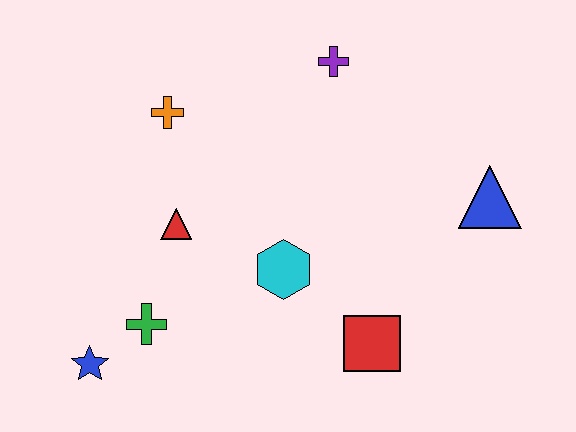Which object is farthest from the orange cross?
The blue triangle is farthest from the orange cross.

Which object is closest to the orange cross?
The red triangle is closest to the orange cross.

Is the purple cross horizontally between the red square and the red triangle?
Yes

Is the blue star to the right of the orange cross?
No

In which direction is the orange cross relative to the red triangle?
The orange cross is above the red triangle.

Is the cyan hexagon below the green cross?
No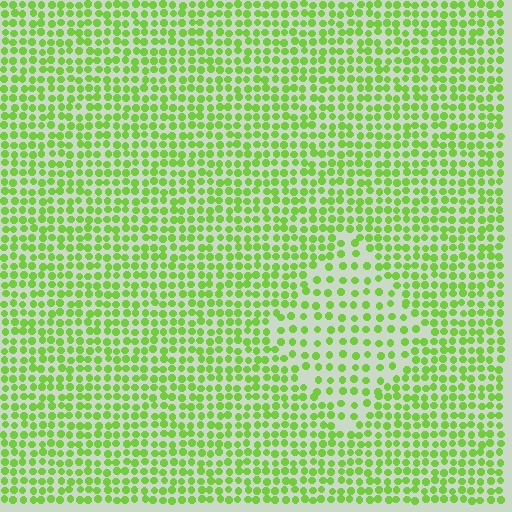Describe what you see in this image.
The image contains small lime elements arranged at two different densities. A diamond-shaped region is visible where the elements are less densely packed than the surrounding area.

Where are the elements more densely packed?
The elements are more densely packed outside the diamond boundary.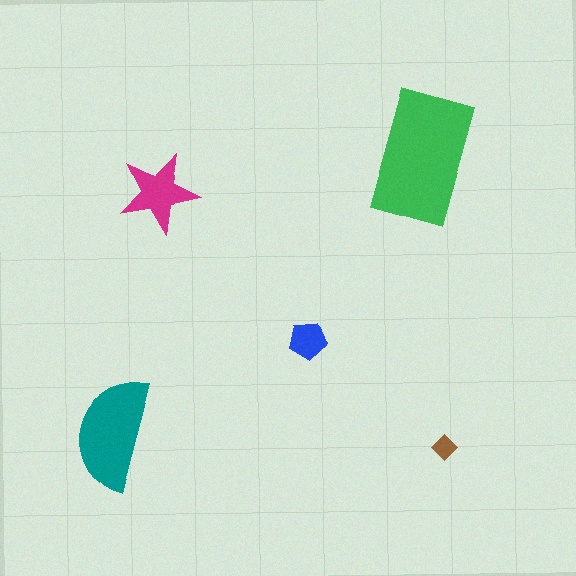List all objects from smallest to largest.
The brown diamond, the blue pentagon, the magenta star, the teal semicircle, the green rectangle.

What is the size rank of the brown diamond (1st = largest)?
5th.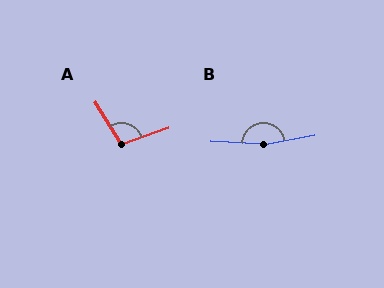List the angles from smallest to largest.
A (103°), B (166°).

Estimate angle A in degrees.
Approximately 103 degrees.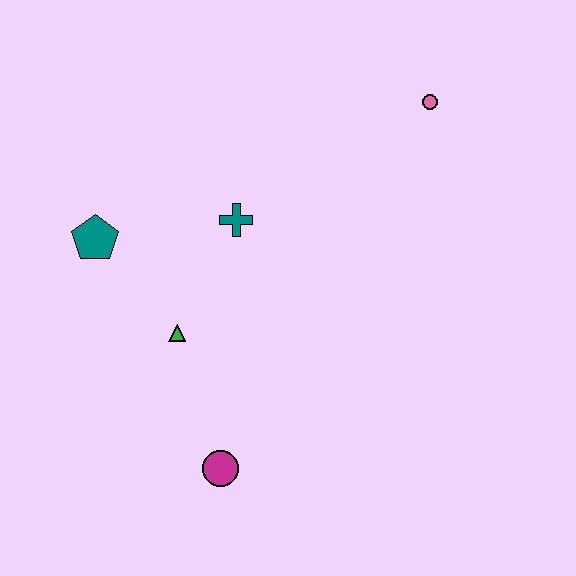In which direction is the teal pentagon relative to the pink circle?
The teal pentagon is to the left of the pink circle.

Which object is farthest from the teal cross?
The magenta circle is farthest from the teal cross.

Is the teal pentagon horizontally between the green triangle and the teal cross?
No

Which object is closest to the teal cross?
The green triangle is closest to the teal cross.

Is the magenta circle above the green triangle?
No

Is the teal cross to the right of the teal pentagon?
Yes